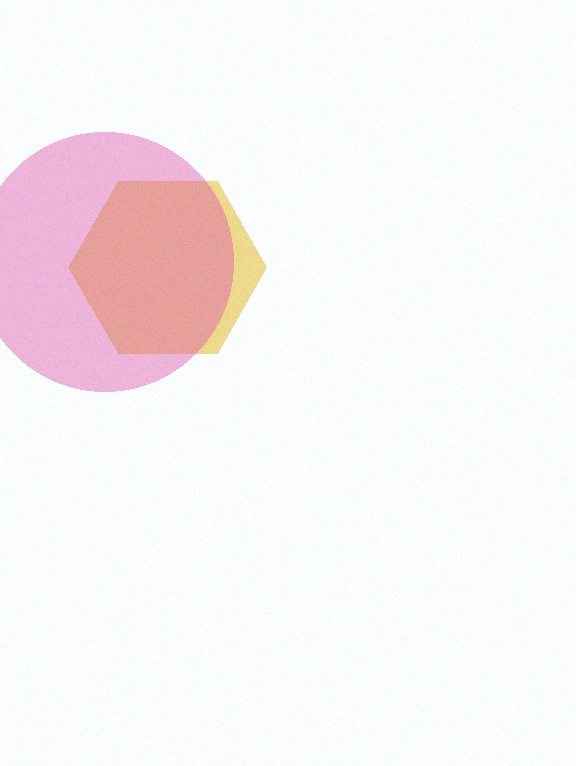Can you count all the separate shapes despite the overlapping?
Yes, there are 2 separate shapes.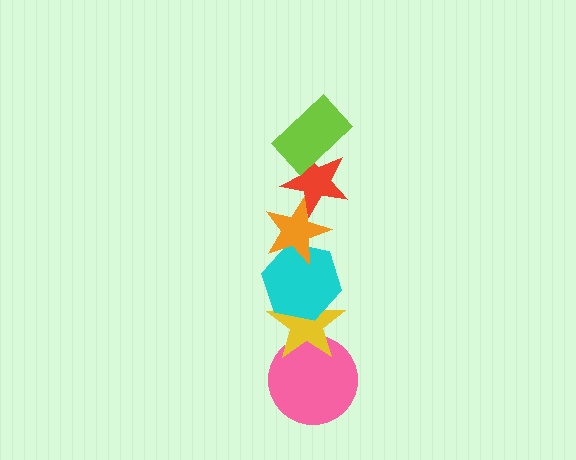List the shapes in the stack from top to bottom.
From top to bottom: the lime rectangle, the red star, the orange star, the cyan hexagon, the yellow star, the pink circle.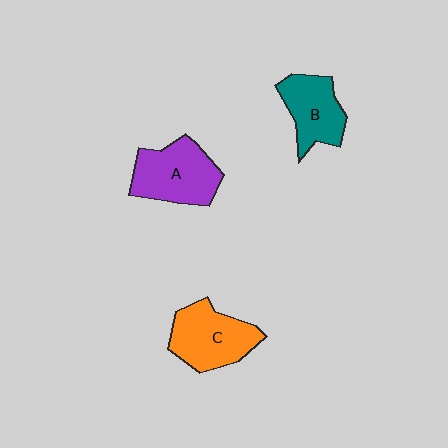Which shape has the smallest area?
Shape B (teal).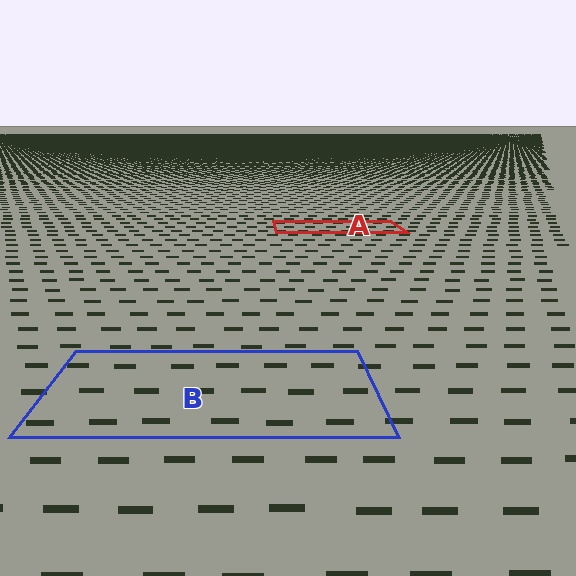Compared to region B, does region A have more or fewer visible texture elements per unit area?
Region A has more texture elements per unit area — they are packed more densely because it is farther away.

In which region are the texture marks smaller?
The texture marks are smaller in region A, because it is farther away.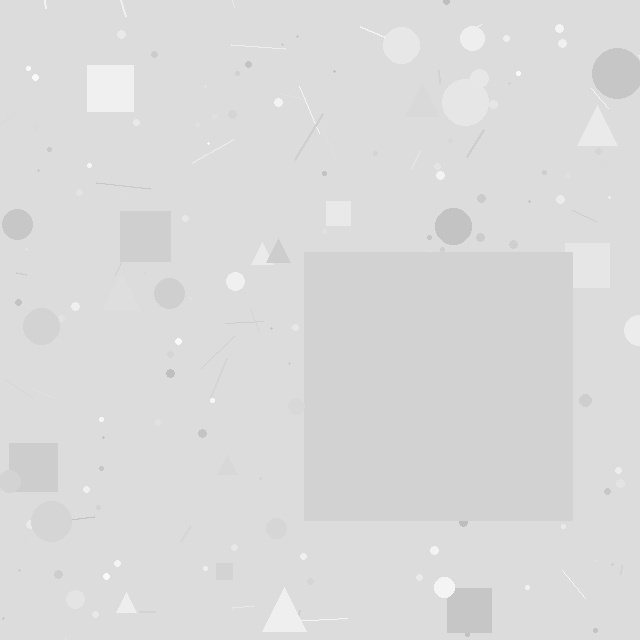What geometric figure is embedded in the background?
A square is embedded in the background.